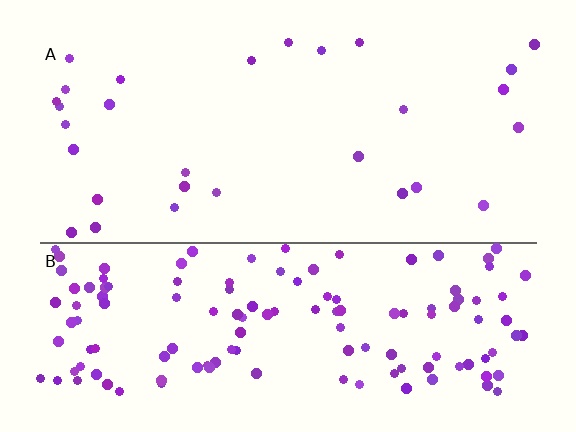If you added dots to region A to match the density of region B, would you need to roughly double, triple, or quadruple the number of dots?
Approximately quadruple.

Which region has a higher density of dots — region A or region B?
B (the bottom).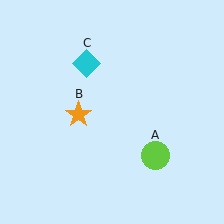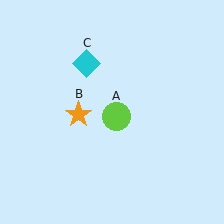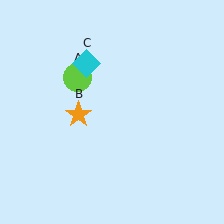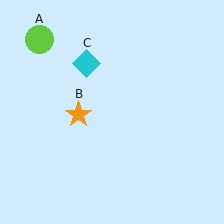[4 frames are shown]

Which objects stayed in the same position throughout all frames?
Orange star (object B) and cyan diamond (object C) remained stationary.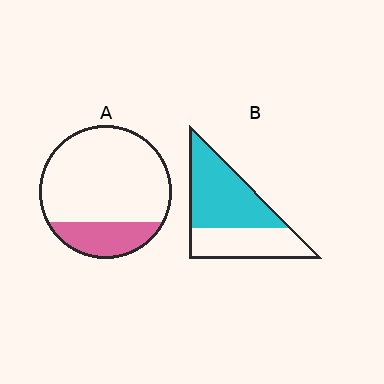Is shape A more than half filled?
No.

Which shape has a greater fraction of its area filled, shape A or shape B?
Shape B.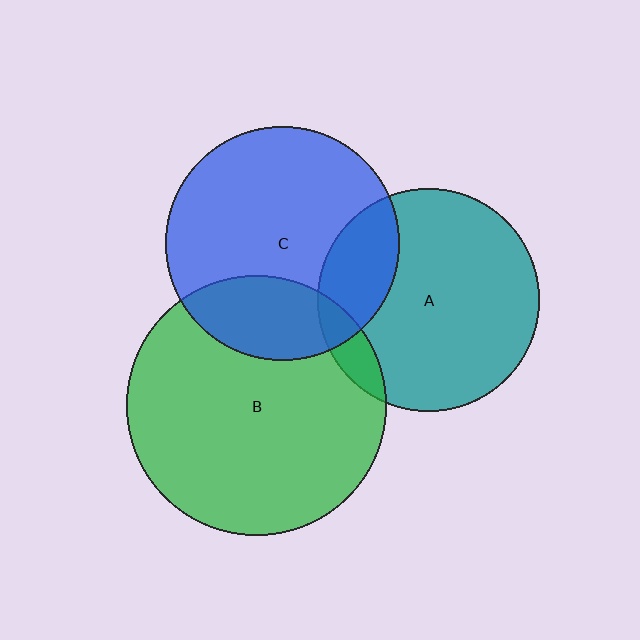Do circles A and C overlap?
Yes.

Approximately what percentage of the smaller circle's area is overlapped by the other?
Approximately 20%.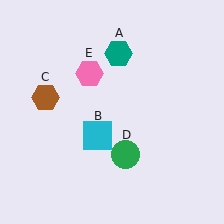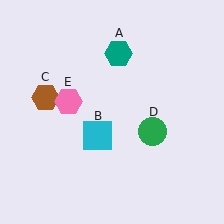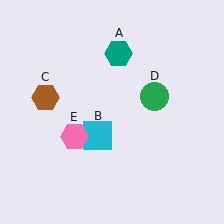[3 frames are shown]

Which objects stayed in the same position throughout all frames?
Teal hexagon (object A) and cyan square (object B) and brown hexagon (object C) remained stationary.